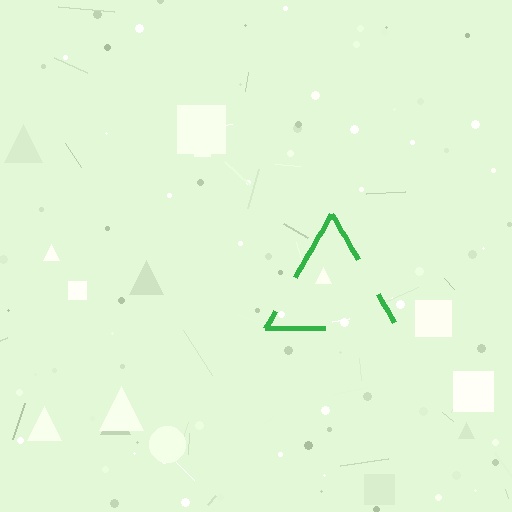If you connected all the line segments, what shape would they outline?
They would outline a triangle.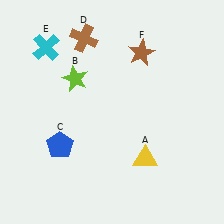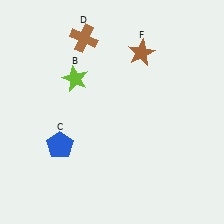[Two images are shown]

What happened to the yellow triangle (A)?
The yellow triangle (A) was removed in Image 2. It was in the bottom-right area of Image 1.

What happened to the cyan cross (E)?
The cyan cross (E) was removed in Image 2. It was in the top-left area of Image 1.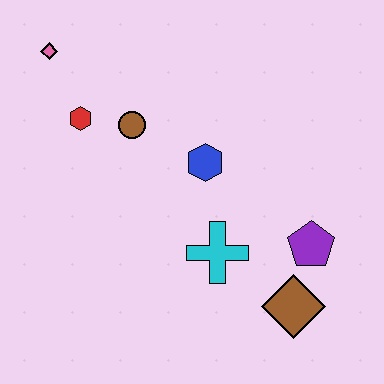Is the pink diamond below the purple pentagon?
No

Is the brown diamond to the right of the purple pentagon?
No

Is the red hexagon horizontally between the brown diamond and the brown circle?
No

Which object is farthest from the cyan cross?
The pink diamond is farthest from the cyan cross.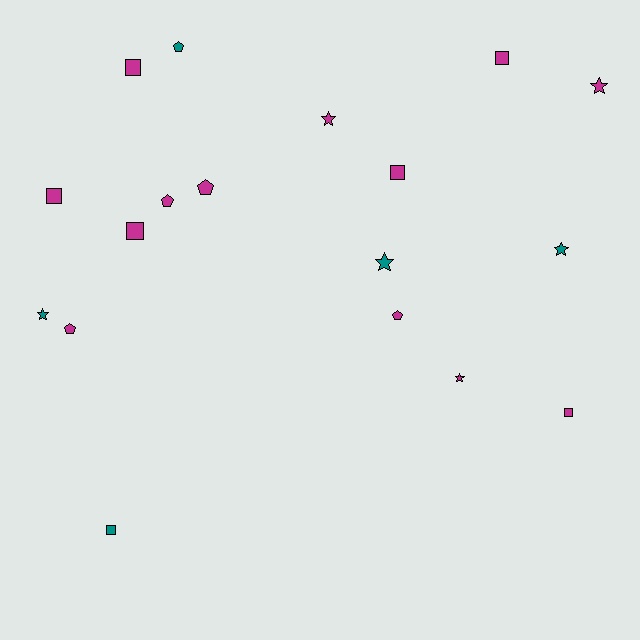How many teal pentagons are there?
There is 1 teal pentagon.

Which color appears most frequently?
Magenta, with 13 objects.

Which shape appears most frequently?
Square, with 7 objects.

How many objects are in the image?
There are 18 objects.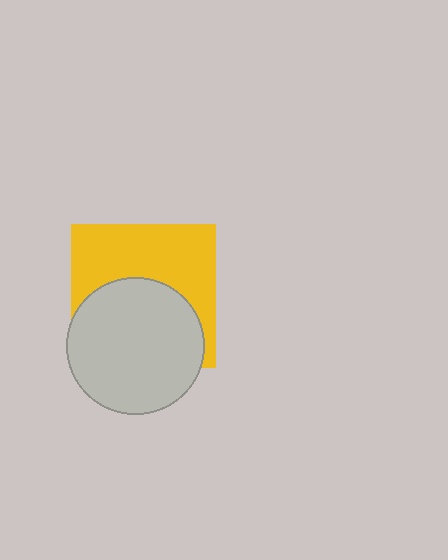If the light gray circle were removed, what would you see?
You would see the complete yellow square.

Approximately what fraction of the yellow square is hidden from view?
Roughly 50% of the yellow square is hidden behind the light gray circle.